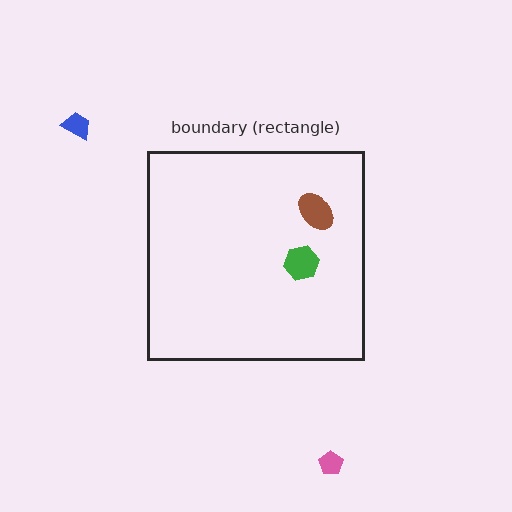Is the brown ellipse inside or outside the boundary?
Inside.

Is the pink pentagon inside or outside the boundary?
Outside.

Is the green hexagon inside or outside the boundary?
Inside.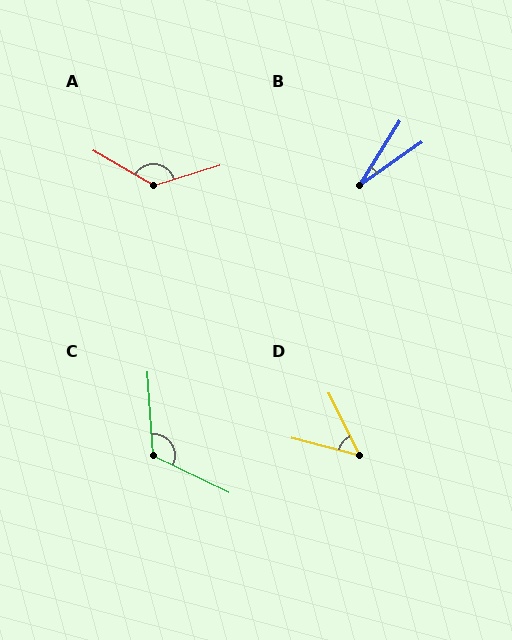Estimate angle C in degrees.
Approximately 119 degrees.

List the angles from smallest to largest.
B (23°), D (49°), C (119°), A (133°).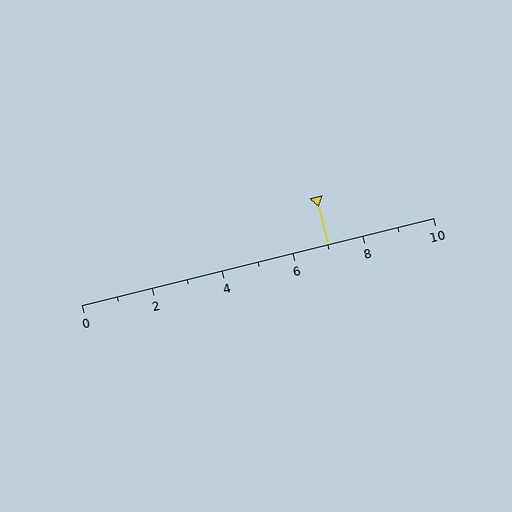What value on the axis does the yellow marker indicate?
The marker indicates approximately 7.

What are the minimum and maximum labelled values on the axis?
The axis runs from 0 to 10.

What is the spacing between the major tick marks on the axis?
The major ticks are spaced 2 apart.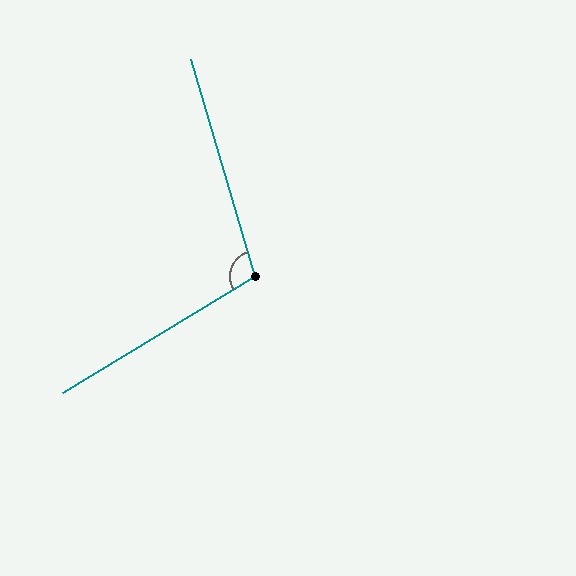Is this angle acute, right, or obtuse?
It is obtuse.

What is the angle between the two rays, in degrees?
Approximately 105 degrees.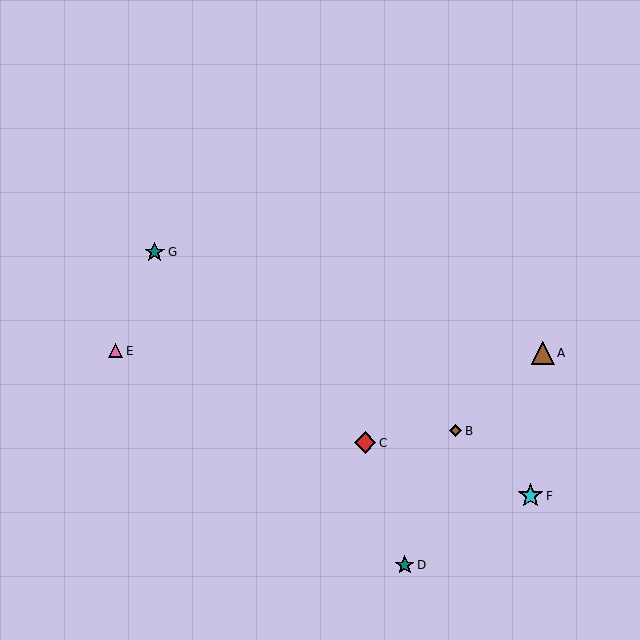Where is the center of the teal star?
The center of the teal star is at (155, 252).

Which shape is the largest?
The cyan star (labeled F) is the largest.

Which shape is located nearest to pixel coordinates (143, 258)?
The teal star (labeled G) at (155, 252) is nearest to that location.